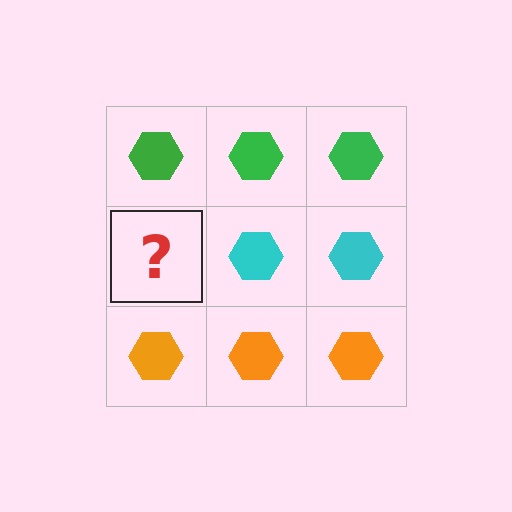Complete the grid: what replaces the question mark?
The question mark should be replaced with a cyan hexagon.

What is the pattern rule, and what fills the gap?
The rule is that each row has a consistent color. The gap should be filled with a cyan hexagon.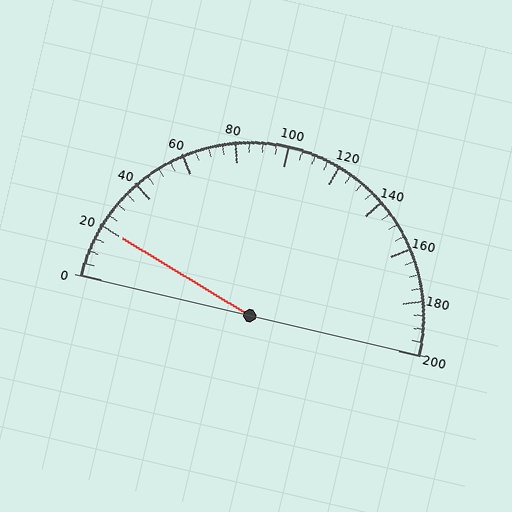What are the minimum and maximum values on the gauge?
The gauge ranges from 0 to 200.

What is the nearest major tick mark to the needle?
The nearest major tick mark is 20.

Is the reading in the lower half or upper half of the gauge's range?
The reading is in the lower half of the range (0 to 200).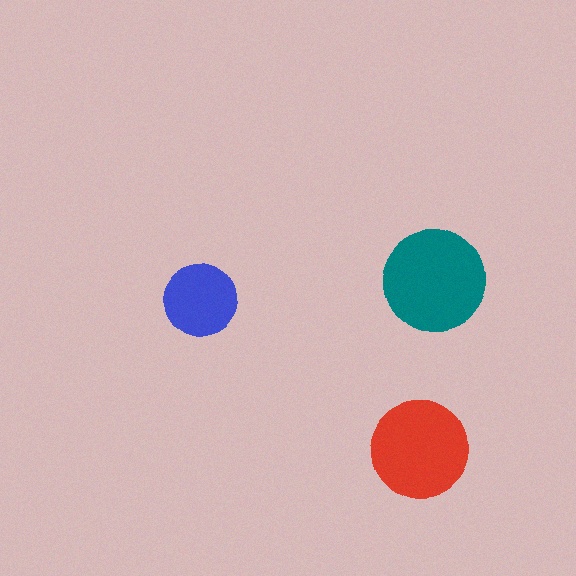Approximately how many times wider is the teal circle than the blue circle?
About 1.5 times wider.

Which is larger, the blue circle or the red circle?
The red one.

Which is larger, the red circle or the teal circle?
The teal one.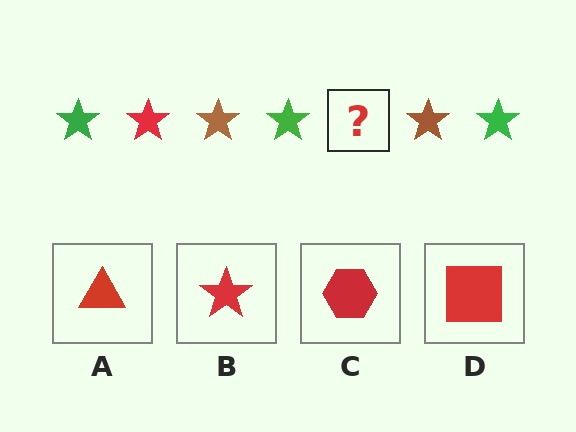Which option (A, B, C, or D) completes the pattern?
B.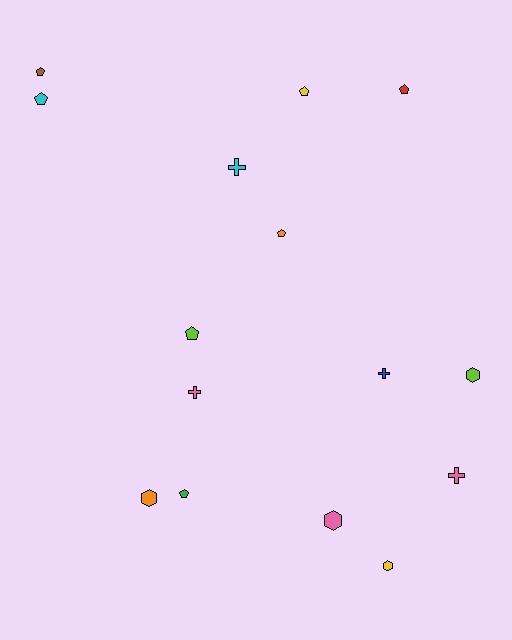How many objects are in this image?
There are 15 objects.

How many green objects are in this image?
There is 1 green object.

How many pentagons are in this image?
There are 7 pentagons.